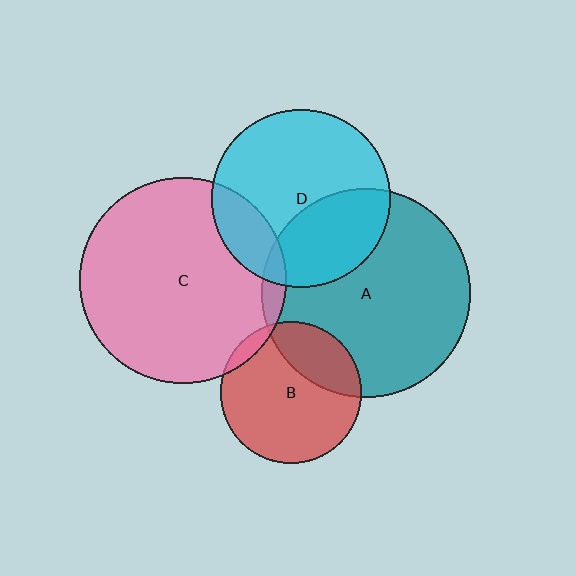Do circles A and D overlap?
Yes.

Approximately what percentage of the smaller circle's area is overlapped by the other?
Approximately 35%.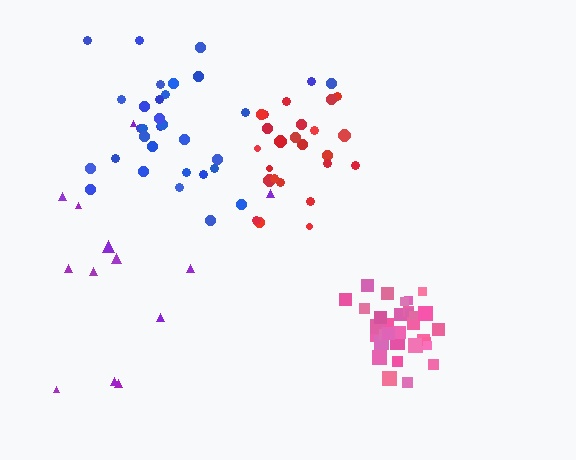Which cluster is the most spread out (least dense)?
Purple.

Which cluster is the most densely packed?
Pink.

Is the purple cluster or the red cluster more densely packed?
Red.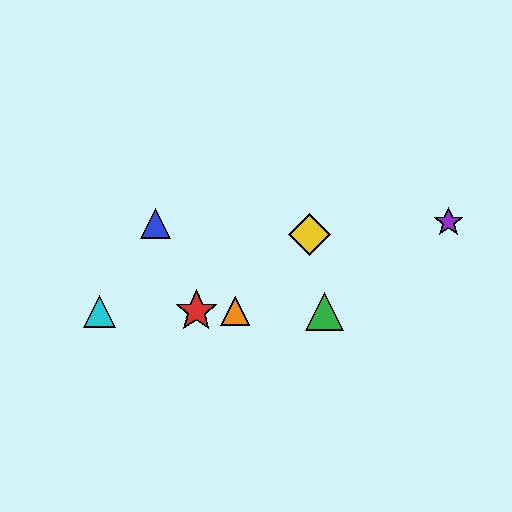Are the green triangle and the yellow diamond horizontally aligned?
No, the green triangle is at y≈311 and the yellow diamond is at y≈234.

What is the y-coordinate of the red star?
The red star is at y≈311.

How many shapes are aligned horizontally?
4 shapes (the red star, the green triangle, the orange triangle, the cyan triangle) are aligned horizontally.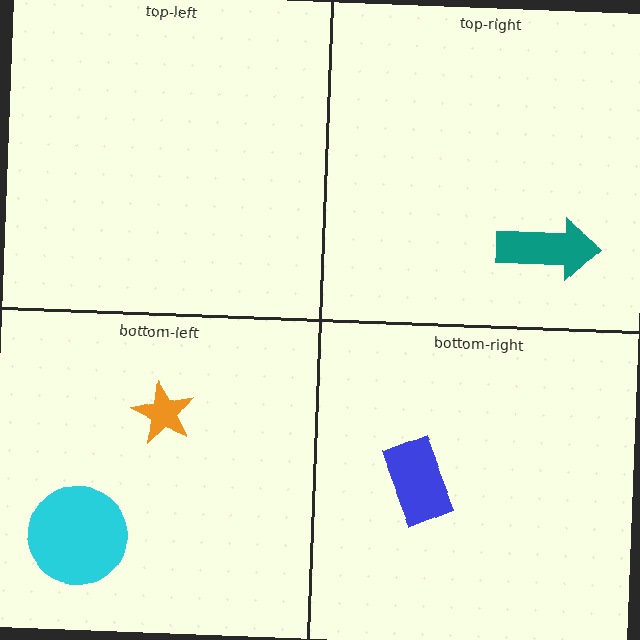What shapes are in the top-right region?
The teal arrow.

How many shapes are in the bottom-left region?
2.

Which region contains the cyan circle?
The bottom-left region.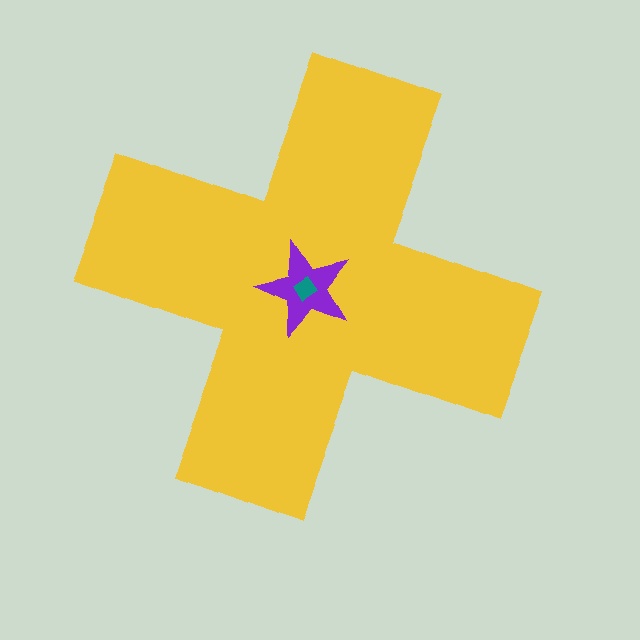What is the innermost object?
The teal diamond.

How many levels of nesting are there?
3.